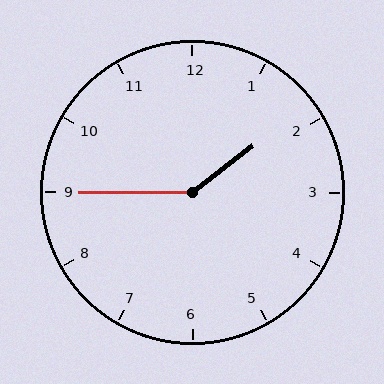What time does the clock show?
1:45.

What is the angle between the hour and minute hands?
Approximately 142 degrees.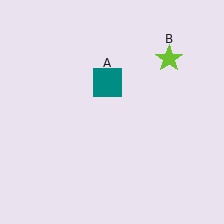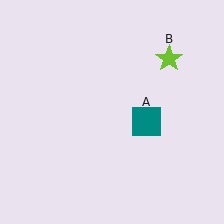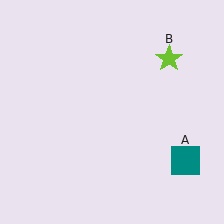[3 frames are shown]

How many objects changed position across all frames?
1 object changed position: teal square (object A).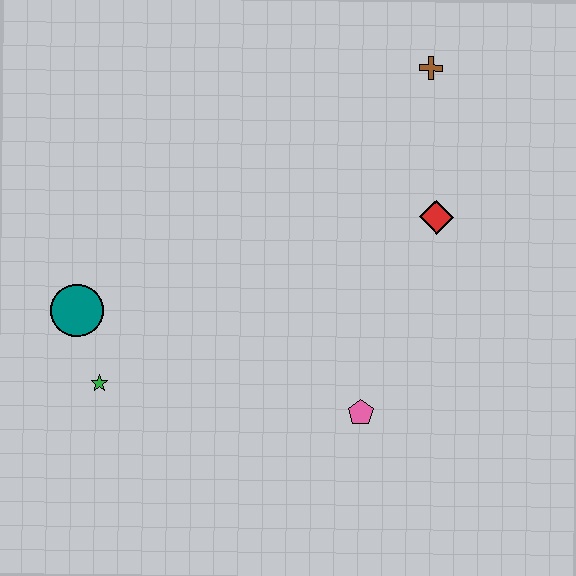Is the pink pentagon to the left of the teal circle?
No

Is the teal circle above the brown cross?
No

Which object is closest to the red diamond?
The brown cross is closest to the red diamond.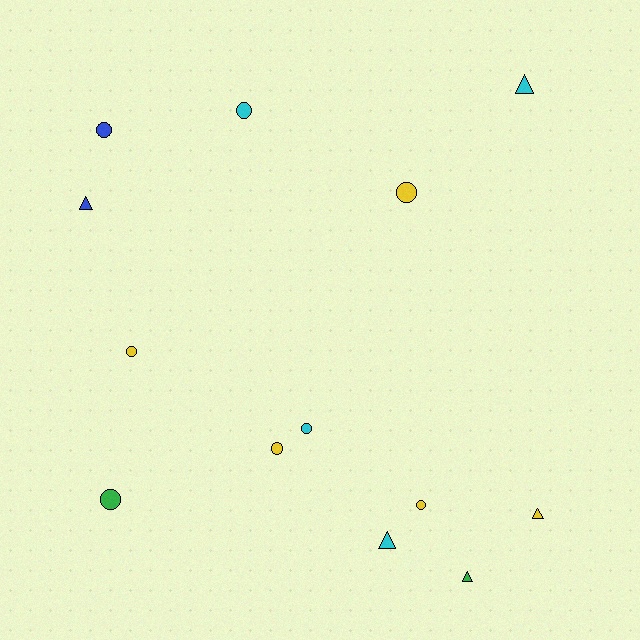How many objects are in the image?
There are 13 objects.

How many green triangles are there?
There is 1 green triangle.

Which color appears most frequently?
Yellow, with 5 objects.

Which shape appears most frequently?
Circle, with 8 objects.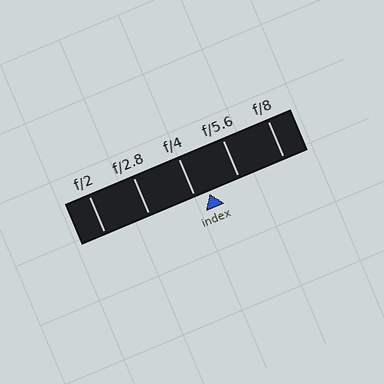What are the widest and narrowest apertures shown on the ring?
The widest aperture shown is f/2 and the narrowest is f/8.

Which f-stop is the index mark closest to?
The index mark is closest to f/4.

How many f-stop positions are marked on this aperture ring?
There are 5 f-stop positions marked.